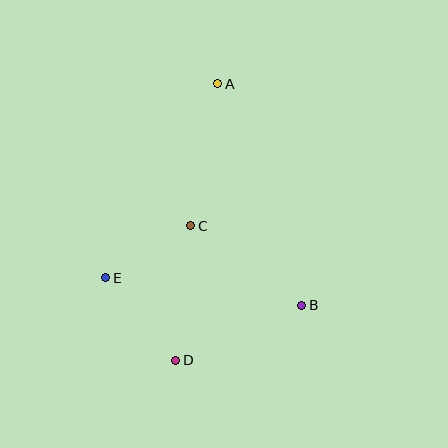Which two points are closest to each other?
Points C and E are closest to each other.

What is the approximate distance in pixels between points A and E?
The distance between A and E is approximately 224 pixels.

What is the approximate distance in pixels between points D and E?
The distance between D and E is approximately 108 pixels.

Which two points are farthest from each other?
Points A and D are farthest from each other.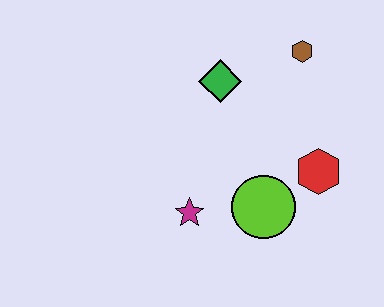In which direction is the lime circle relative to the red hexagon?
The lime circle is to the left of the red hexagon.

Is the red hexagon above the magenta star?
Yes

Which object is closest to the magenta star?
The lime circle is closest to the magenta star.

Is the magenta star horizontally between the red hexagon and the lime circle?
No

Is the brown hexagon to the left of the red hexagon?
Yes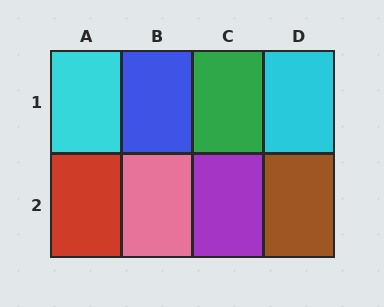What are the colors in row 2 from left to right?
Red, pink, purple, brown.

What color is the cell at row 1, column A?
Cyan.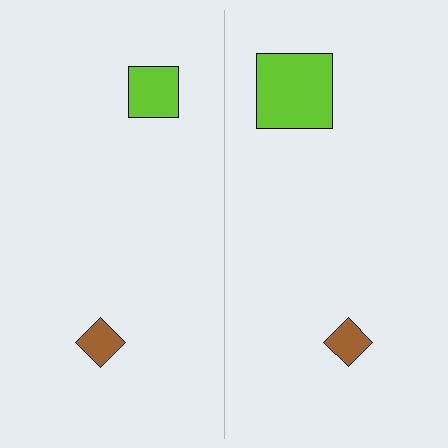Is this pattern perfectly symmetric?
No, the pattern is not perfectly symmetric. The lime square on the right side has a different size than its mirror counterpart.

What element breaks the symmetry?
The lime square on the right side has a different size than its mirror counterpart.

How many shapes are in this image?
There are 4 shapes in this image.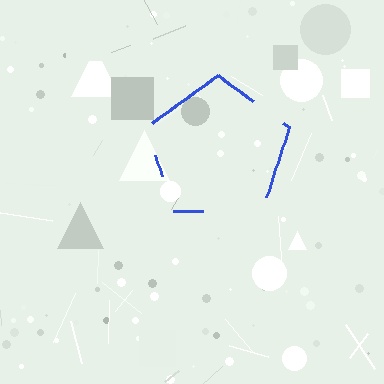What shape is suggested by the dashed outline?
The dashed outline suggests a pentagon.